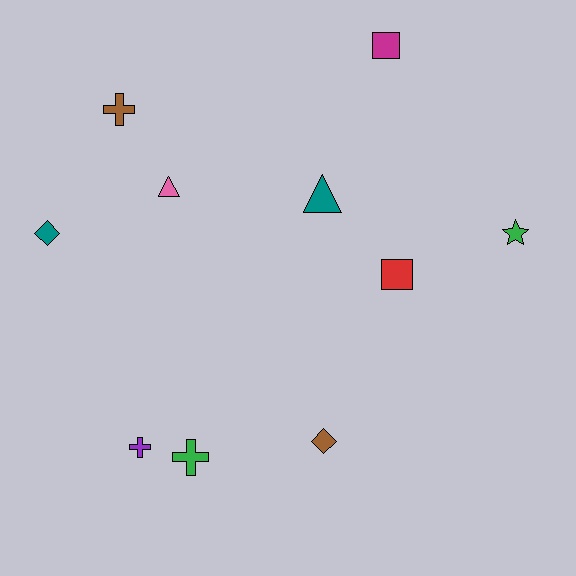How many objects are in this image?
There are 10 objects.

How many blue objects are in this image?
There are no blue objects.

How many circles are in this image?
There are no circles.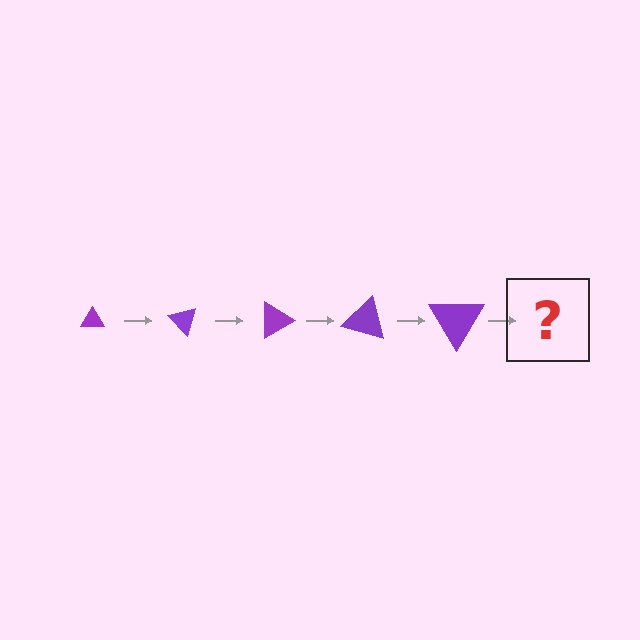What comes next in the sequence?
The next element should be a triangle, larger than the previous one and rotated 225 degrees from the start.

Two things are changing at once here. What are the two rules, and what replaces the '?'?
The two rules are that the triangle grows larger each step and it rotates 45 degrees each step. The '?' should be a triangle, larger than the previous one and rotated 225 degrees from the start.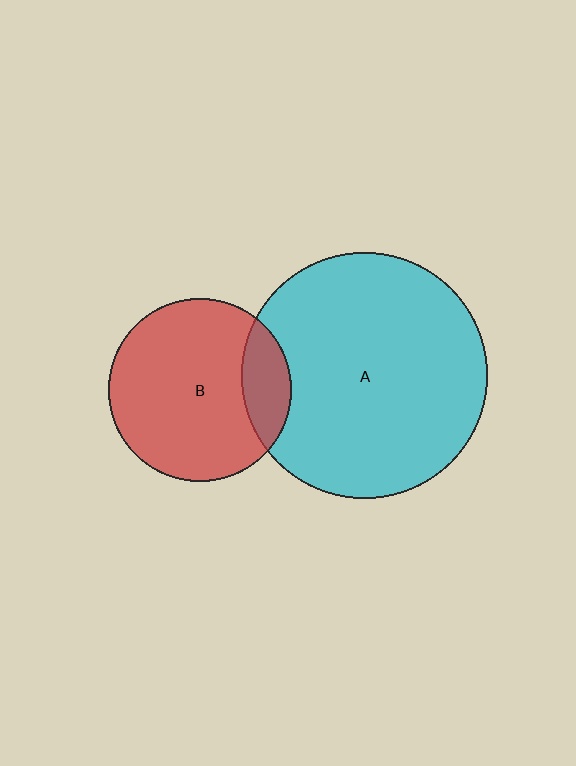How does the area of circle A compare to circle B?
Approximately 1.8 times.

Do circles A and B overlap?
Yes.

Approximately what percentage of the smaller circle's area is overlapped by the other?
Approximately 15%.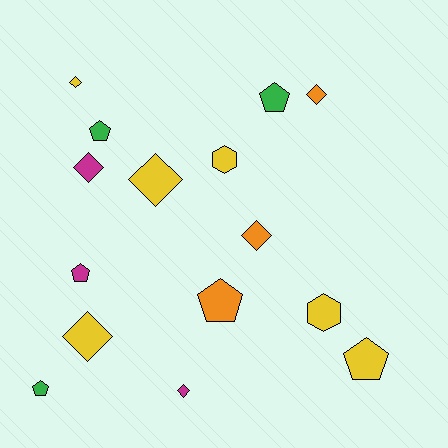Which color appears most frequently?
Yellow, with 6 objects.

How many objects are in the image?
There are 15 objects.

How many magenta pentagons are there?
There is 1 magenta pentagon.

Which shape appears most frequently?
Diamond, with 7 objects.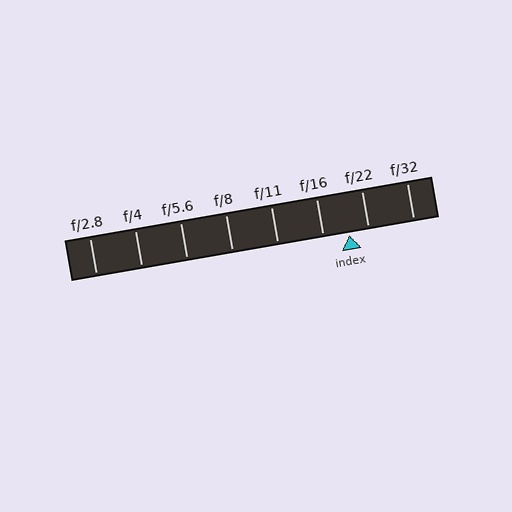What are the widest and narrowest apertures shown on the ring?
The widest aperture shown is f/2.8 and the narrowest is f/32.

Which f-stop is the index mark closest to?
The index mark is closest to f/22.